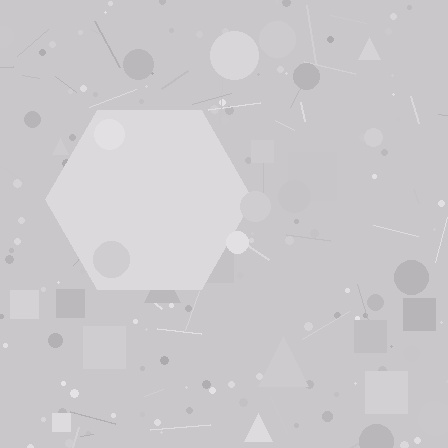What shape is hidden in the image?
A hexagon is hidden in the image.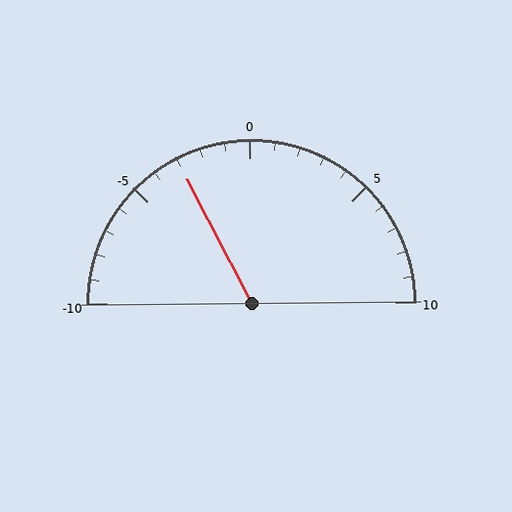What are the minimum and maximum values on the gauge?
The gauge ranges from -10 to 10.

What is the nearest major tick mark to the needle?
The nearest major tick mark is -5.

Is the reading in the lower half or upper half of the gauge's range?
The reading is in the lower half of the range (-10 to 10).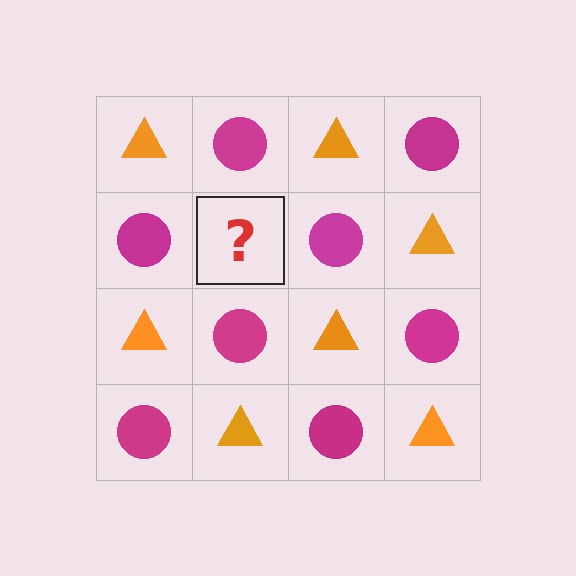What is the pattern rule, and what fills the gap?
The rule is that it alternates orange triangle and magenta circle in a checkerboard pattern. The gap should be filled with an orange triangle.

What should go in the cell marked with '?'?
The missing cell should contain an orange triangle.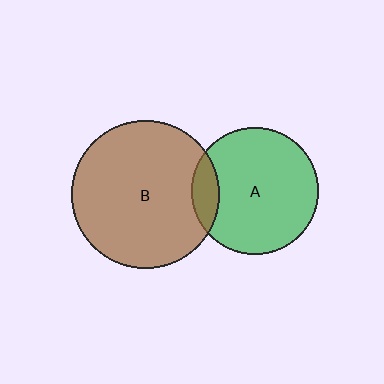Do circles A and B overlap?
Yes.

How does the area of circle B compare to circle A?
Approximately 1.4 times.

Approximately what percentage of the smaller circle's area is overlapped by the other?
Approximately 10%.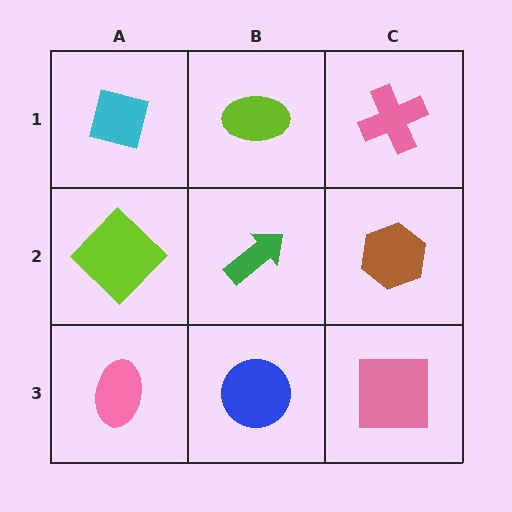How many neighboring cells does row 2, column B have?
4.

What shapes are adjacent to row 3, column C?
A brown hexagon (row 2, column C), a blue circle (row 3, column B).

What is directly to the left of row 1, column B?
A cyan square.